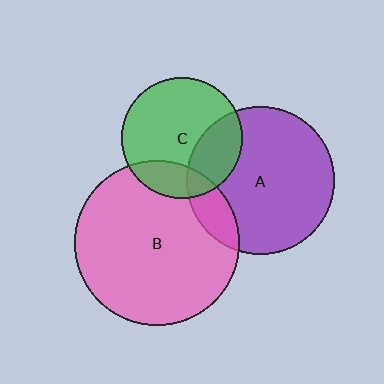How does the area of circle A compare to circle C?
Approximately 1.5 times.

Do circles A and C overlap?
Yes.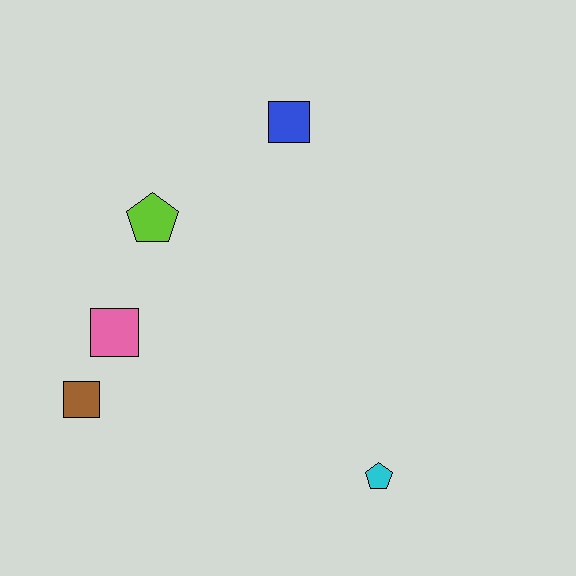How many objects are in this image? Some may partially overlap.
There are 5 objects.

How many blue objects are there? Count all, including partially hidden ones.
There is 1 blue object.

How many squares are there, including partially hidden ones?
There are 3 squares.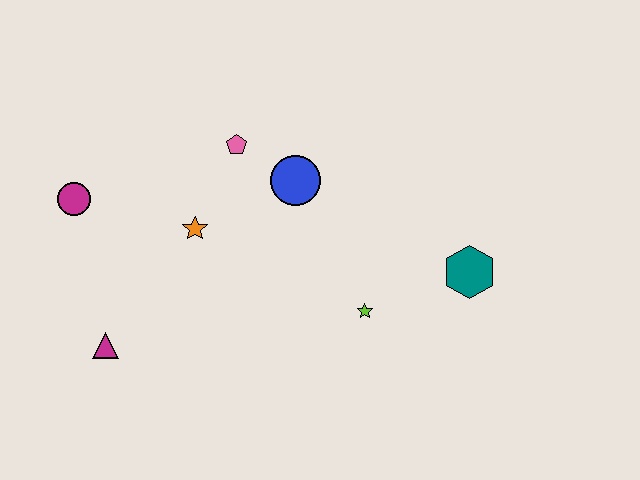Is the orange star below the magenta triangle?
No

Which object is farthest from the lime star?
The magenta circle is farthest from the lime star.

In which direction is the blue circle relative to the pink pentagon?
The blue circle is to the right of the pink pentagon.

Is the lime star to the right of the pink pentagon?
Yes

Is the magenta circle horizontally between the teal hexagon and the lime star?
No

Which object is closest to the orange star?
The pink pentagon is closest to the orange star.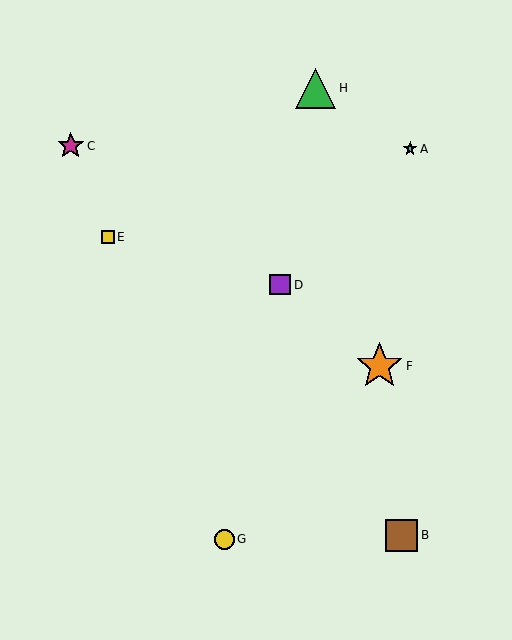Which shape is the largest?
The orange star (labeled F) is the largest.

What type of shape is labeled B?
Shape B is a brown square.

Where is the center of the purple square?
The center of the purple square is at (280, 285).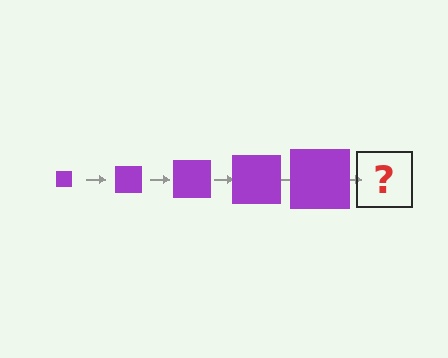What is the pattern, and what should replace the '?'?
The pattern is that the square gets progressively larger each step. The '?' should be a purple square, larger than the previous one.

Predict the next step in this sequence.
The next step is a purple square, larger than the previous one.